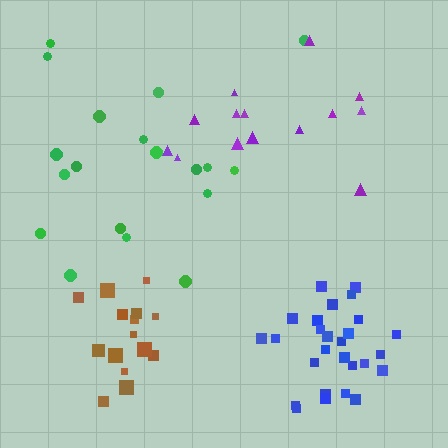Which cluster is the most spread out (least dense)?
Green.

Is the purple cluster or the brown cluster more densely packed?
Brown.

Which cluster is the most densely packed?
Brown.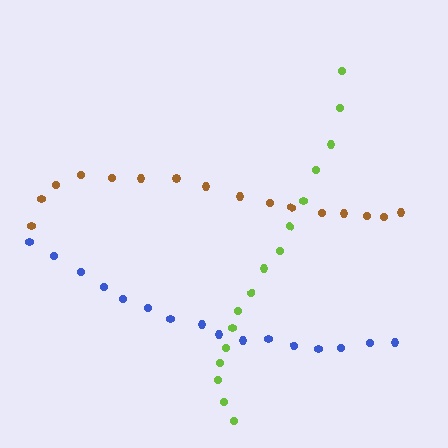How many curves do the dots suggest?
There are 3 distinct paths.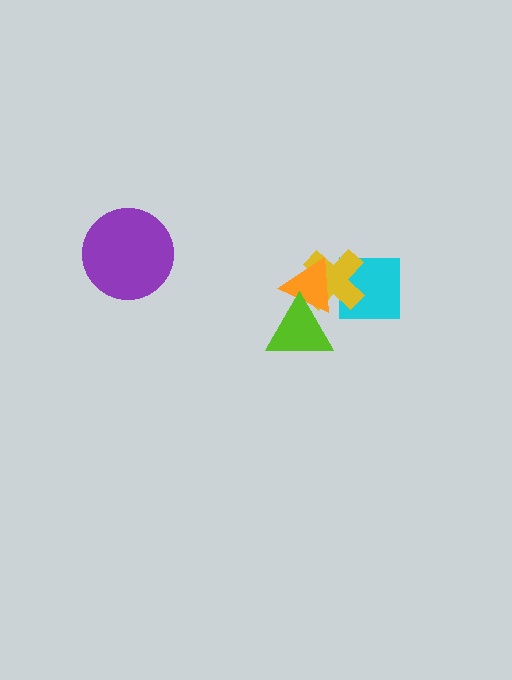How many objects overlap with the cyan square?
2 objects overlap with the cyan square.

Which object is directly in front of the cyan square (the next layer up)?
The yellow cross is directly in front of the cyan square.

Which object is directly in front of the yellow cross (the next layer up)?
The orange triangle is directly in front of the yellow cross.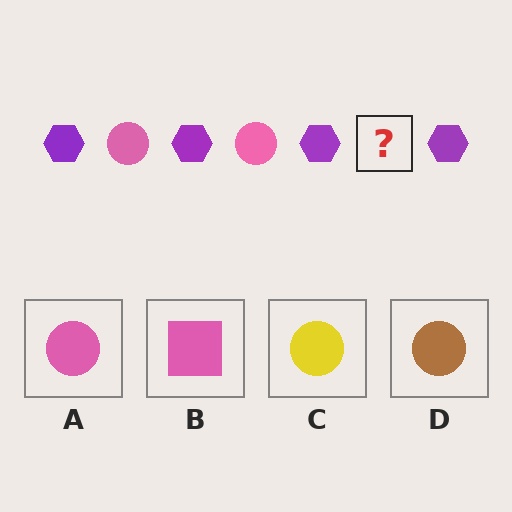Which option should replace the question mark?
Option A.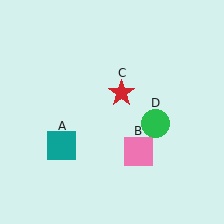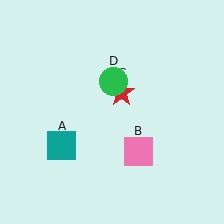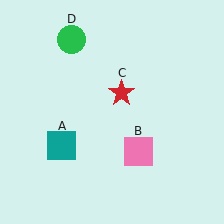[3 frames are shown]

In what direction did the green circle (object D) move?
The green circle (object D) moved up and to the left.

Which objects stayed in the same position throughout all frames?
Teal square (object A) and pink square (object B) and red star (object C) remained stationary.